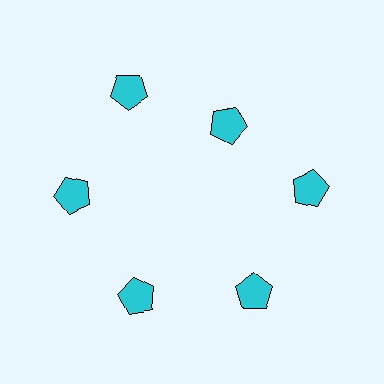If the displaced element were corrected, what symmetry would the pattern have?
It would have 6-fold rotational symmetry — the pattern would map onto itself every 60 degrees.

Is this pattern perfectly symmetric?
No. The 6 cyan pentagons are arranged in a ring, but one element near the 1 o'clock position is pulled inward toward the center, breaking the 6-fold rotational symmetry.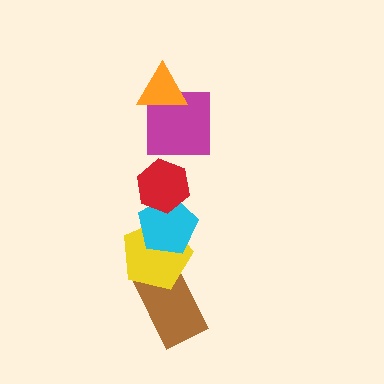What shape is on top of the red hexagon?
The magenta square is on top of the red hexagon.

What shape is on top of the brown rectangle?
The yellow pentagon is on top of the brown rectangle.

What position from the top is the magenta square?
The magenta square is 2nd from the top.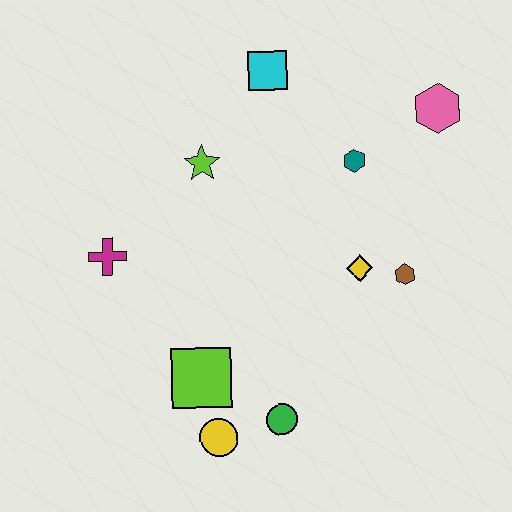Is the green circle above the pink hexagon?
No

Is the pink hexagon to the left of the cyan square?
No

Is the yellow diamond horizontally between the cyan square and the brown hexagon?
Yes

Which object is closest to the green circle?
The yellow circle is closest to the green circle.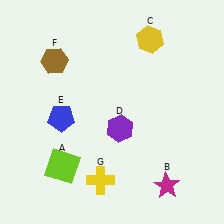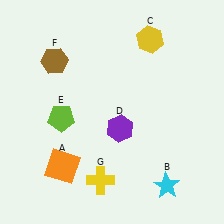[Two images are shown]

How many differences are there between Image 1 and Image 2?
There are 3 differences between the two images.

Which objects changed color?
A changed from lime to orange. B changed from magenta to cyan. E changed from blue to lime.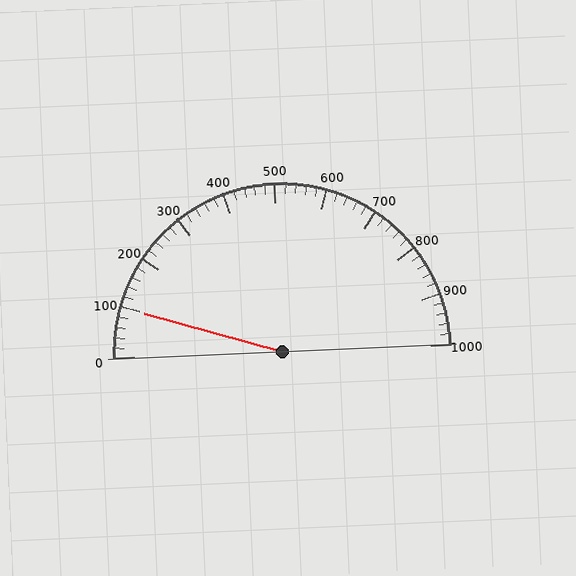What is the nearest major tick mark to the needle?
The nearest major tick mark is 100.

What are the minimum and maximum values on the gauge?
The gauge ranges from 0 to 1000.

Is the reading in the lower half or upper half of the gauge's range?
The reading is in the lower half of the range (0 to 1000).